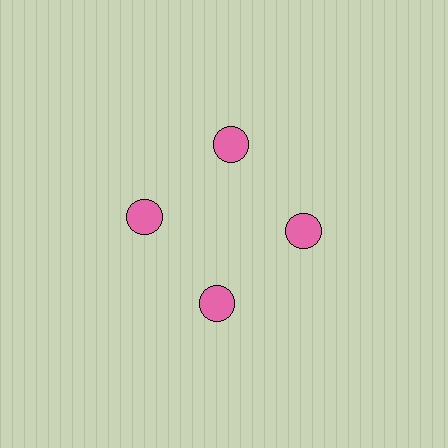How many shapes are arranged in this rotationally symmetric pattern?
There are 4 shapes, arranged in 4 groups of 1.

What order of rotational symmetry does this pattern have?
This pattern has 4-fold rotational symmetry.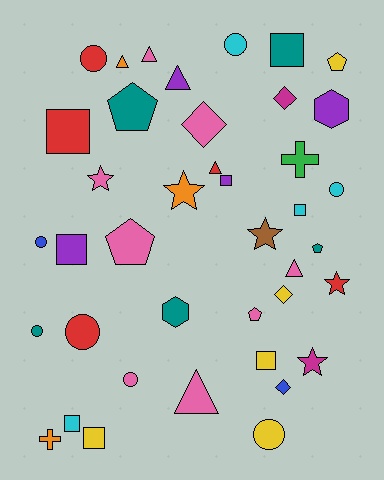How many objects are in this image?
There are 40 objects.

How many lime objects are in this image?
There are no lime objects.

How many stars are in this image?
There are 5 stars.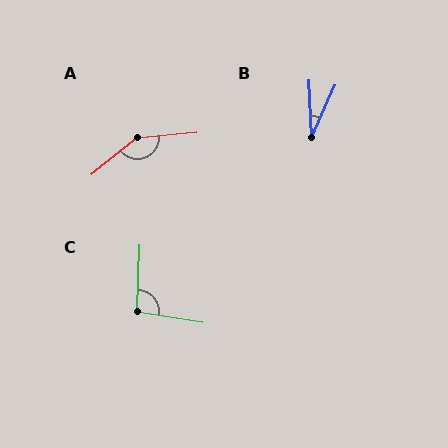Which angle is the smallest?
B, at approximately 27 degrees.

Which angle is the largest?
A, at approximately 146 degrees.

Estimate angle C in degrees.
Approximately 97 degrees.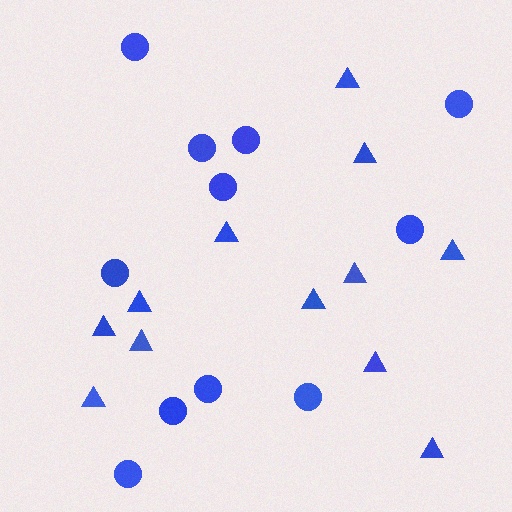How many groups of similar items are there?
There are 2 groups: one group of triangles (12) and one group of circles (11).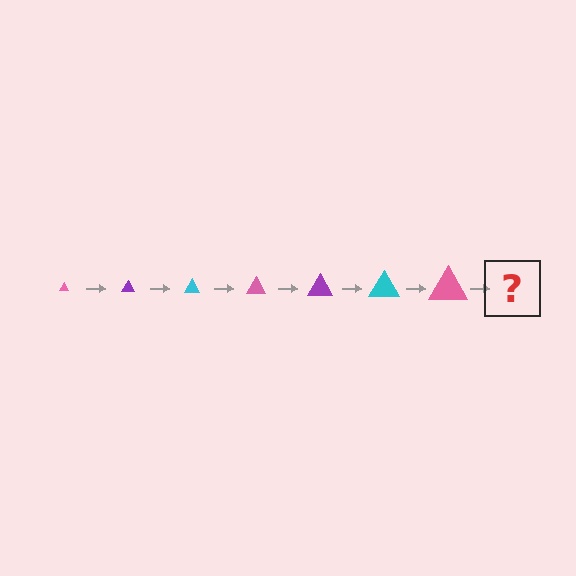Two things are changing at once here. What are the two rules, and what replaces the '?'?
The two rules are that the triangle grows larger each step and the color cycles through pink, purple, and cyan. The '?' should be a purple triangle, larger than the previous one.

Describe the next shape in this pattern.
It should be a purple triangle, larger than the previous one.